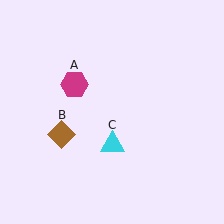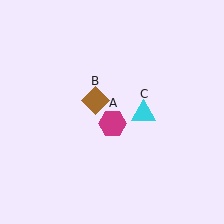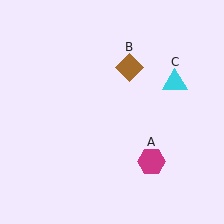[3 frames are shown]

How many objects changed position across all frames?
3 objects changed position: magenta hexagon (object A), brown diamond (object B), cyan triangle (object C).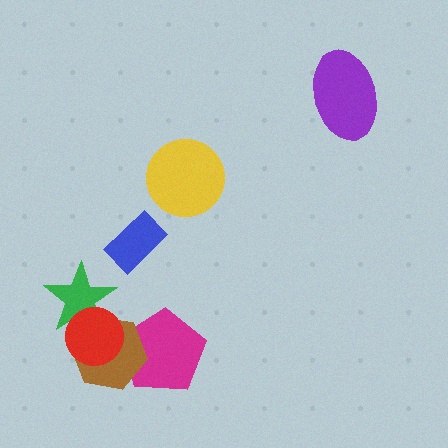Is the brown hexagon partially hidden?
Yes, it is partially covered by another shape.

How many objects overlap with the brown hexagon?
3 objects overlap with the brown hexagon.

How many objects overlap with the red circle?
2 objects overlap with the red circle.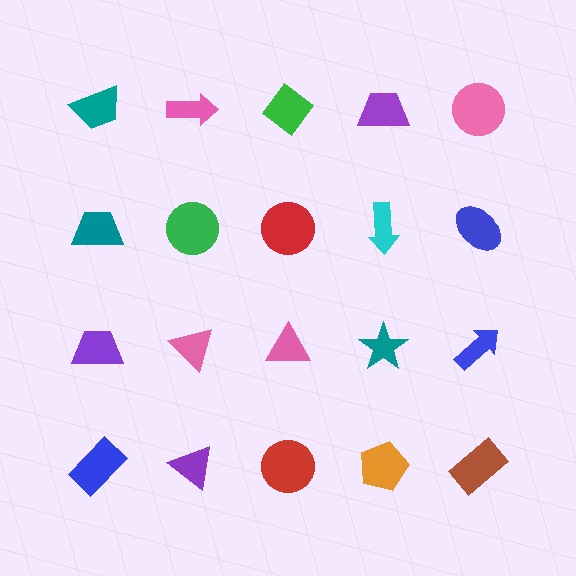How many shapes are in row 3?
5 shapes.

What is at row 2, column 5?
A blue ellipse.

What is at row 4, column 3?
A red circle.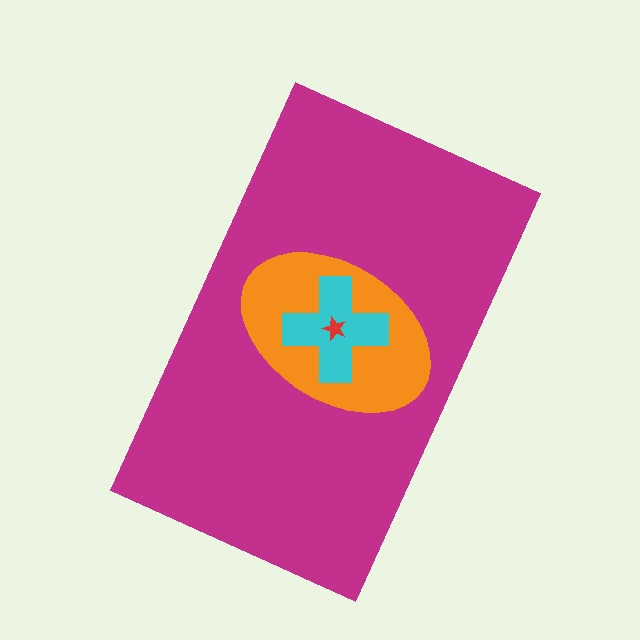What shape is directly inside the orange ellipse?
The cyan cross.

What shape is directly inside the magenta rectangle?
The orange ellipse.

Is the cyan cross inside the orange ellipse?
Yes.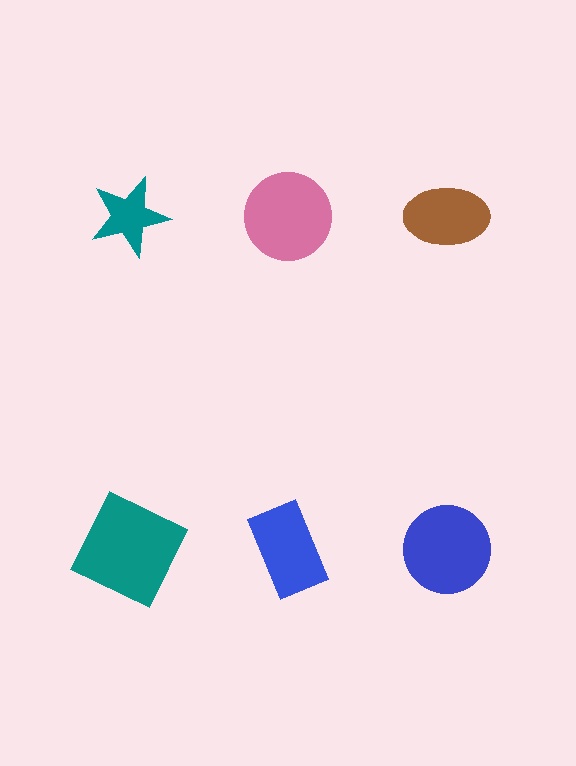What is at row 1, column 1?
A teal star.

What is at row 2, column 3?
A blue circle.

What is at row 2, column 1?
A teal square.